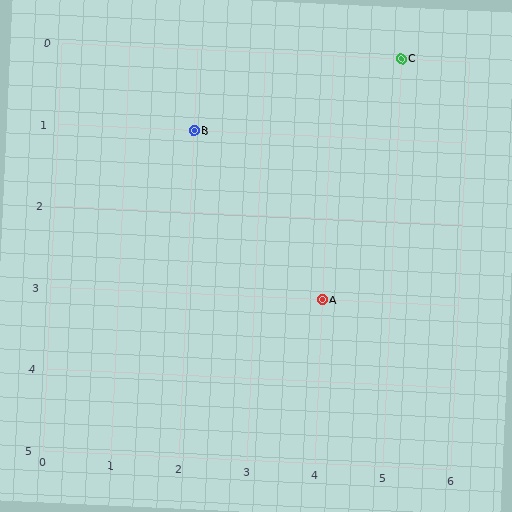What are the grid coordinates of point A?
Point A is at grid coordinates (4, 3).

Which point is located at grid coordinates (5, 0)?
Point C is at (5, 0).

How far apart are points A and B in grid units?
Points A and B are 2 columns and 2 rows apart (about 2.8 grid units diagonally).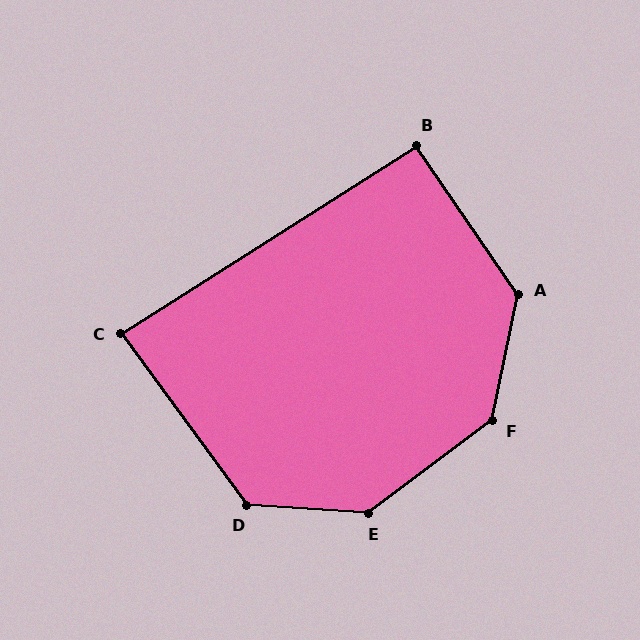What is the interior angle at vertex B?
Approximately 92 degrees (approximately right).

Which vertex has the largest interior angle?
E, at approximately 139 degrees.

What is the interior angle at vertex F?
Approximately 138 degrees (obtuse).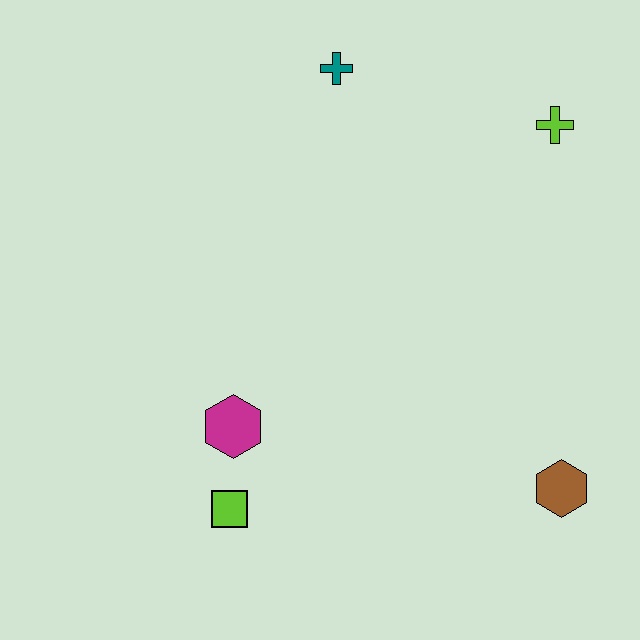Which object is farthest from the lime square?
The lime cross is farthest from the lime square.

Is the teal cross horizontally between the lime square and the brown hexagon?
Yes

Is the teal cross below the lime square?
No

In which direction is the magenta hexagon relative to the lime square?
The magenta hexagon is above the lime square.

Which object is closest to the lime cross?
The teal cross is closest to the lime cross.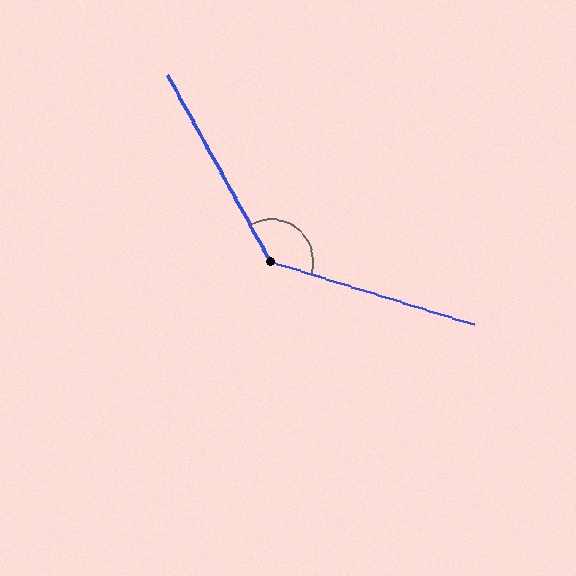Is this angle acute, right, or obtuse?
It is obtuse.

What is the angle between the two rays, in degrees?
Approximately 136 degrees.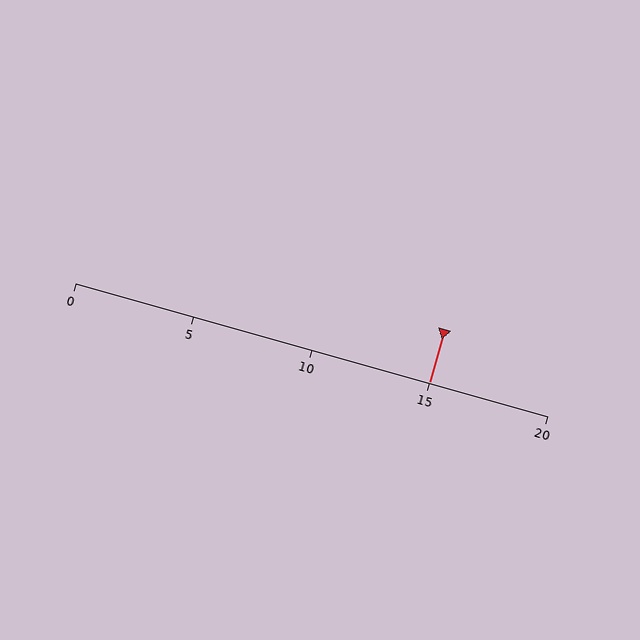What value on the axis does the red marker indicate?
The marker indicates approximately 15.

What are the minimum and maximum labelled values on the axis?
The axis runs from 0 to 20.